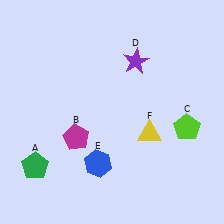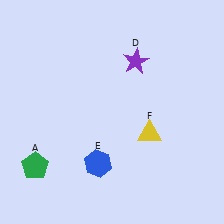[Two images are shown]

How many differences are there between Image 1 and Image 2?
There are 2 differences between the two images.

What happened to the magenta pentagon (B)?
The magenta pentagon (B) was removed in Image 2. It was in the bottom-left area of Image 1.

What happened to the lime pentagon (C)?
The lime pentagon (C) was removed in Image 2. It was in the bottom-right area of Image 1.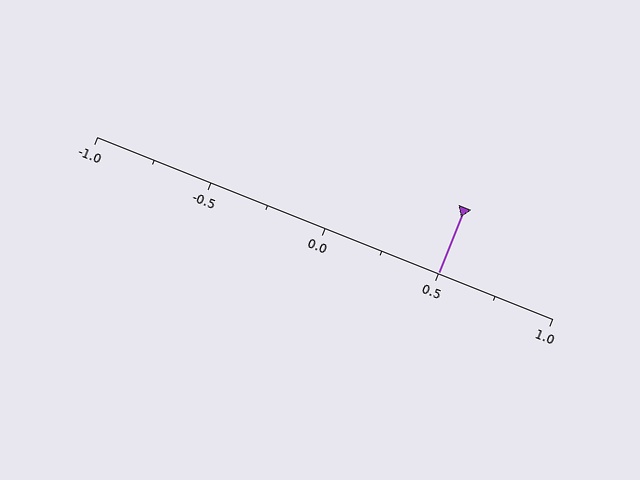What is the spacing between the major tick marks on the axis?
The major ticks are spaced 0.5 apart.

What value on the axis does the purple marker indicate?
The marker indicates approximately 0.5.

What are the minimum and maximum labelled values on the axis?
The axis runs from -1.0 to 1.0.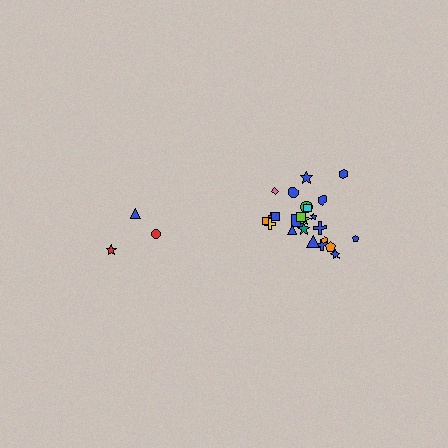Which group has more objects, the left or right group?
The right group.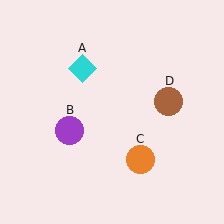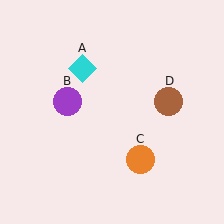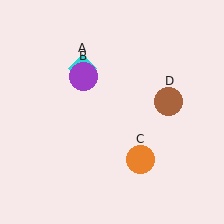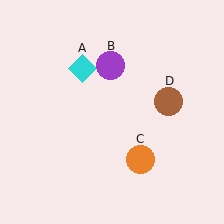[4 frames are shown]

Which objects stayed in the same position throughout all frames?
Cyan diamond (object A) and orange circle (object C) and brown circle (object D) remained stationary.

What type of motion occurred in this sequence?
The purple circle (object B) rotated clockwise around the center of the scene.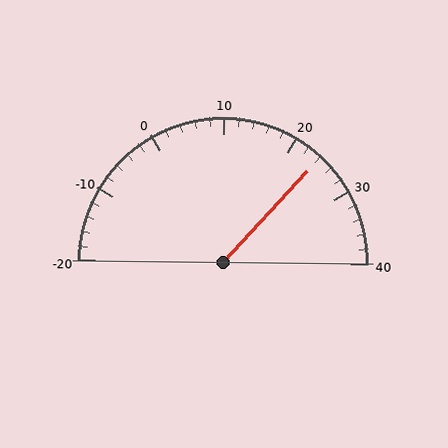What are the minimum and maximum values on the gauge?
The gauge ranges from -20 to 40.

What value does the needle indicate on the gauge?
The needle indicates approximately 24.